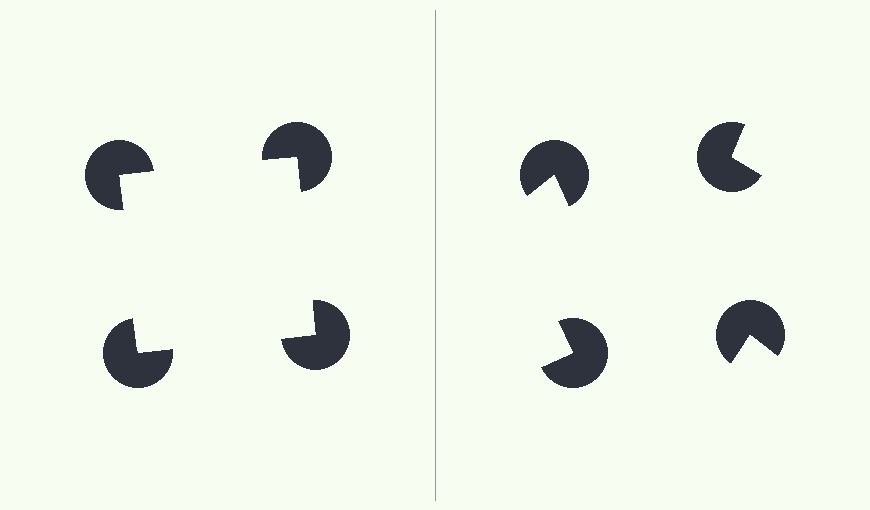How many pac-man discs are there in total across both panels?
8 — 4 on each side.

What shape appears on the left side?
An illusory square.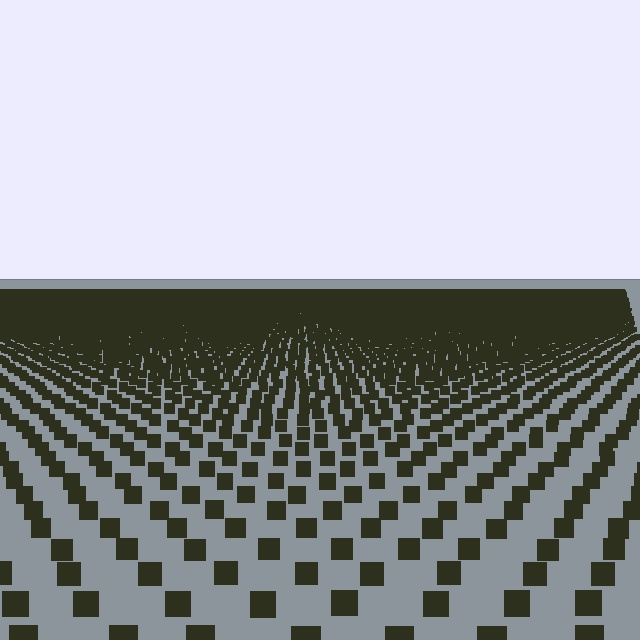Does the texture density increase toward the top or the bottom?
Density increases toward the top.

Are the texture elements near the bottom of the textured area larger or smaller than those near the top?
Larger. Near the bottom, elements are closer to the viewer and appear at a bigger on-screen size.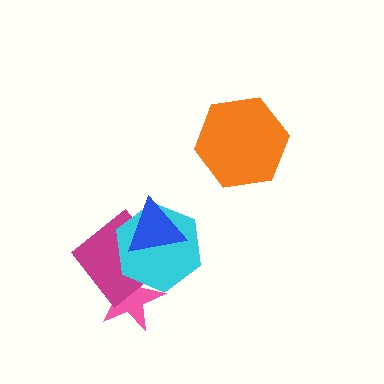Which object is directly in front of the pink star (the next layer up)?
The magenta diamond is directly in front of the pink star.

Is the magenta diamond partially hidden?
Yes, it is partially covered by another shape.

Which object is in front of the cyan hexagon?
The blue triangle is in front of the cyan hexagon.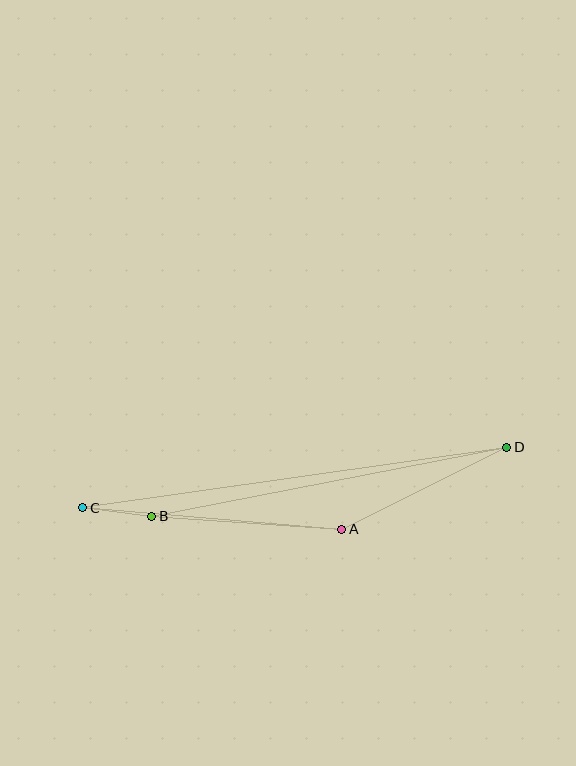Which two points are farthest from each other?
Points C and D are farthest from each other.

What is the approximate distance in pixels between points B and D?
The distance between B and D is approximately 362 pixels.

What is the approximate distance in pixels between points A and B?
The distance between A and B is approximately 190 pixels.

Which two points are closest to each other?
Points B and C are closest to each other.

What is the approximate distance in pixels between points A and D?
The distance between A and D is approximately 184 pixels.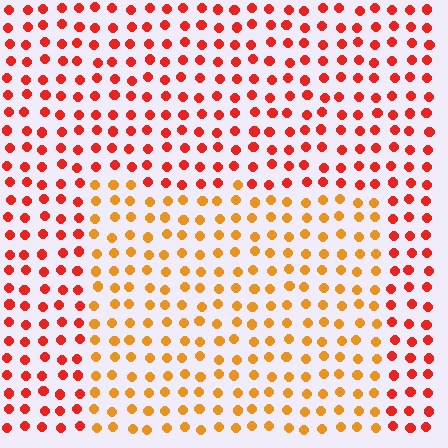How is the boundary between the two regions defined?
The boundary is defined purely by a slight shift in hue (about 34 degrees). Spacing, size, and orientation are identical on both sides.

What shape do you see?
I see a rectangle.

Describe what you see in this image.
The image is filled with small red elements in a uniform arrangement. A rectangle-shaped region is visible where the elements are tinted to a slightly different hue, forming a subtle color boundary.